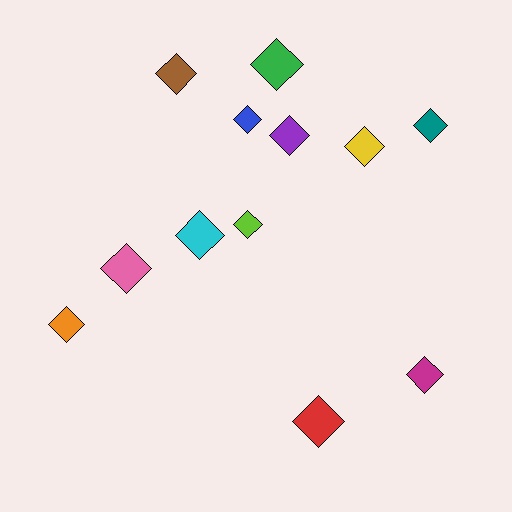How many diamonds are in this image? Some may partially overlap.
There are 12 diamonds.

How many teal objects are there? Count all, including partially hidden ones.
There is 1 teal object.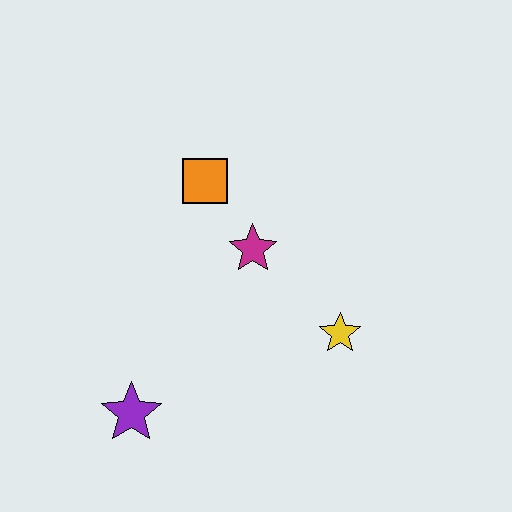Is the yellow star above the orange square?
No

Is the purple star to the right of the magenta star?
No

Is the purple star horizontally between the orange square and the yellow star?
No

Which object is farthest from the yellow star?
The purple star is farthest from the yellow star.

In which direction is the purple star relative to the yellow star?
The purple star is to the left of the yellow star.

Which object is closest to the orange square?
The magenta star is closest to the orange square.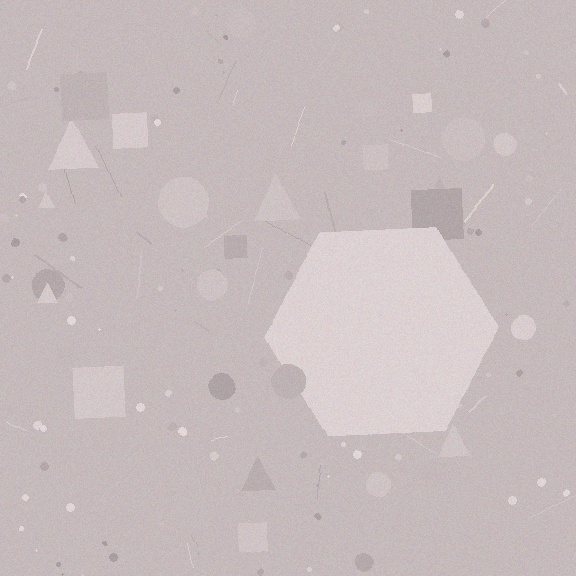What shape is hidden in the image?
A hexagon is hidden in the image.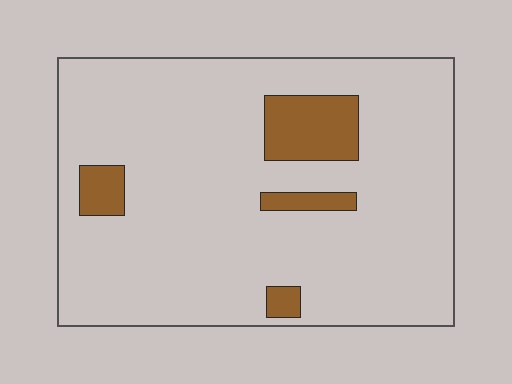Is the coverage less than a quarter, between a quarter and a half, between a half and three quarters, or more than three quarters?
Less than a quarter.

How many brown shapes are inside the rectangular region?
4.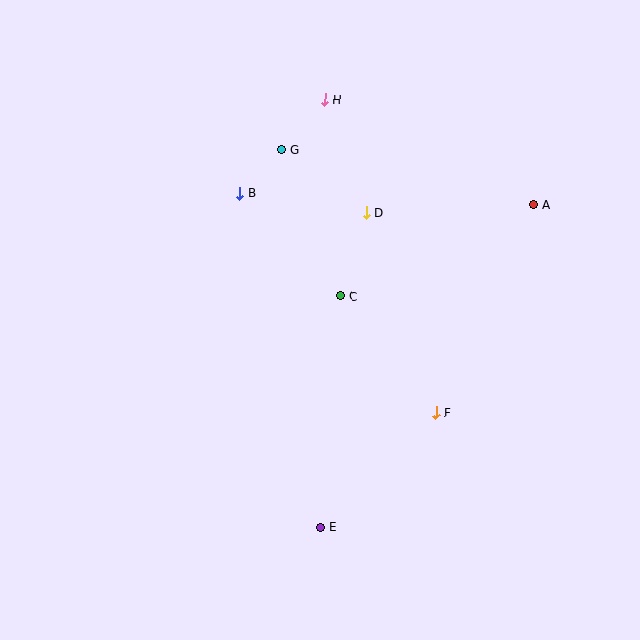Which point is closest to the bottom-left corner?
Point E is closest to the bottom-left corner.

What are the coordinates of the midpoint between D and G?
The midpoint between D and G is at (324, 181).